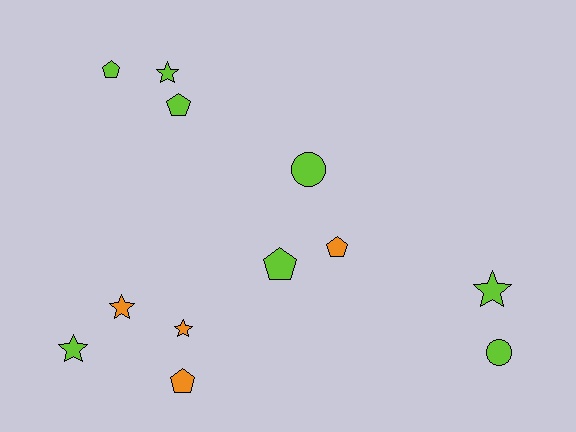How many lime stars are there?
There are 3 lime stars.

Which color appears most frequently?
Lime, with 8 objects.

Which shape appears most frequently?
Star, with 5 objects.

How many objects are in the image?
There are 12 objects.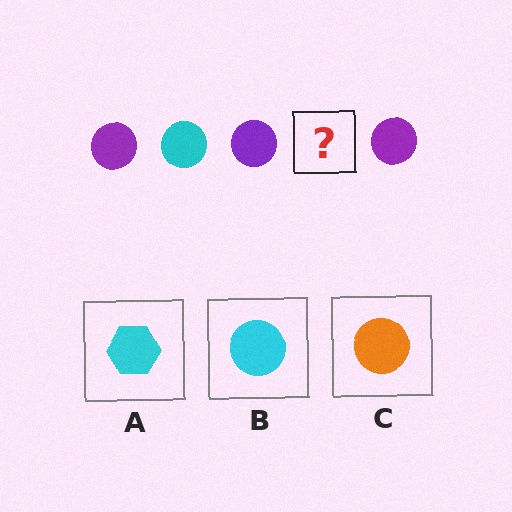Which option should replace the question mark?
Option B.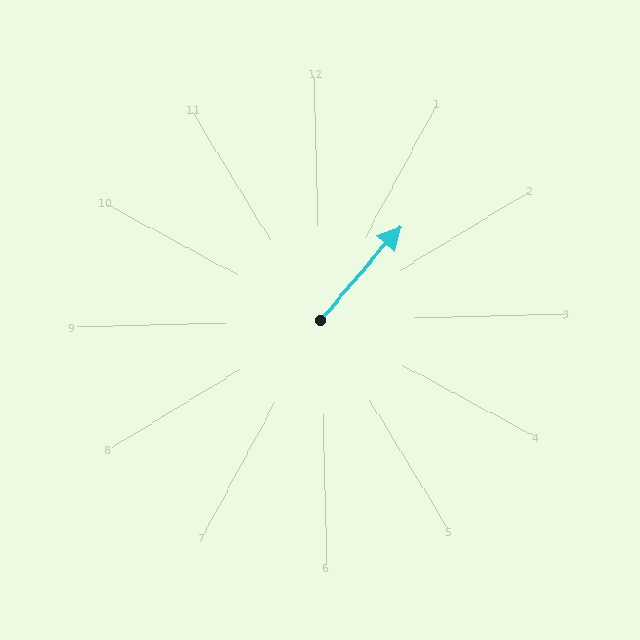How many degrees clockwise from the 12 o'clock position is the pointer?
Approximately 42 degrees.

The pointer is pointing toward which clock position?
Roughly 1 o'clock.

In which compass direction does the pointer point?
Northeast.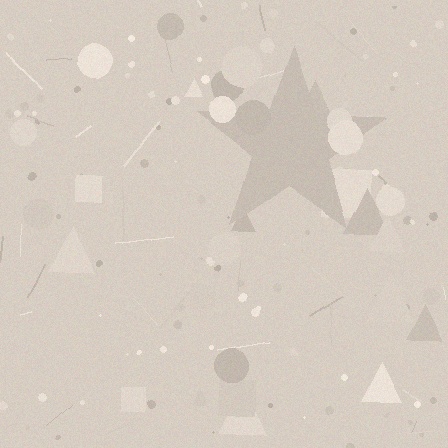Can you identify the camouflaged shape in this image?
The camouflaged shape is a star.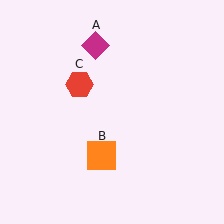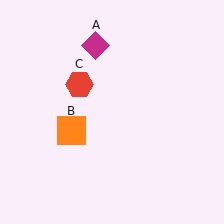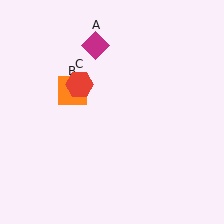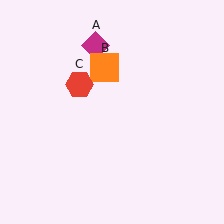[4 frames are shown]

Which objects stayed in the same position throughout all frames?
Magenta diamond (object A) and red hexagon (object C) remained stationary.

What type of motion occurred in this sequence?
The orange square (object B) rotated clockwise around the center of the scene.